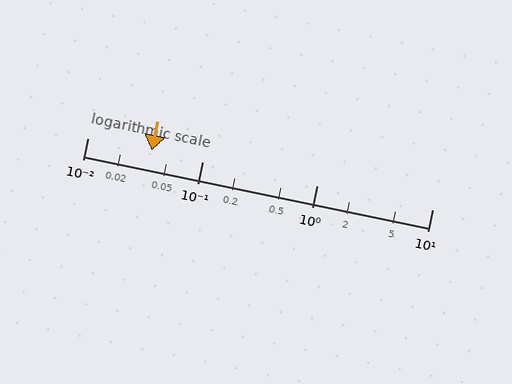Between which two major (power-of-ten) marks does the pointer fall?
The pointer is between 0.01 and 0.1.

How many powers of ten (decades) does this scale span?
The scale spans 3 decades, from 0.01 to 10.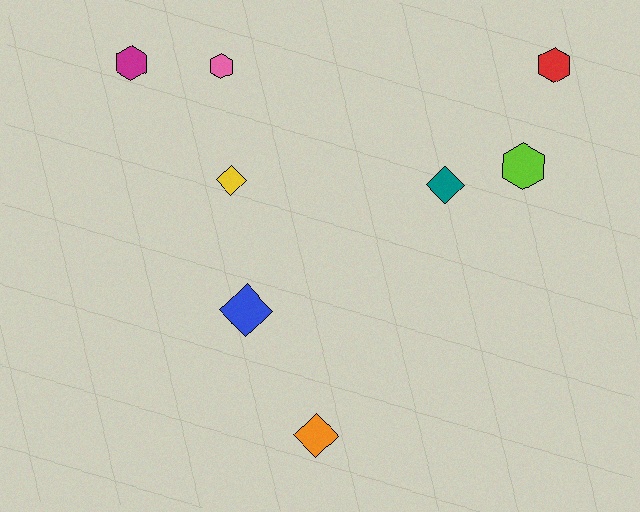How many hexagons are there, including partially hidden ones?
There are 4 hexagons.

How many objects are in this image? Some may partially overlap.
There are 8 objects.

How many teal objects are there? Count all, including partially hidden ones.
There is 1 teal object.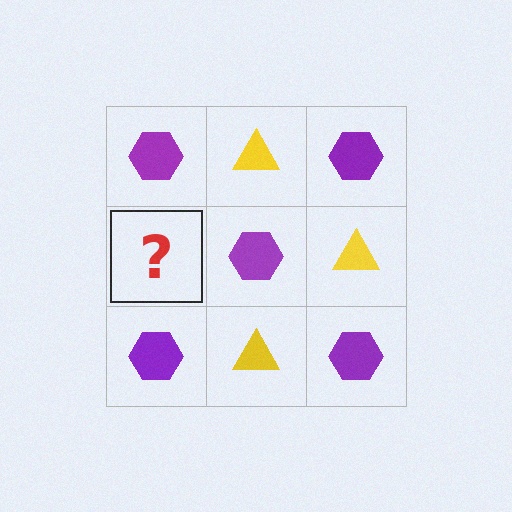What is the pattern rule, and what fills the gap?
The rule is that it alternates purple hexagon and yellow triangle in a checkerboard pattern. The gap should be filled with a yellow triangle.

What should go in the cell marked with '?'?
The missing cell should contain a yellow triangle.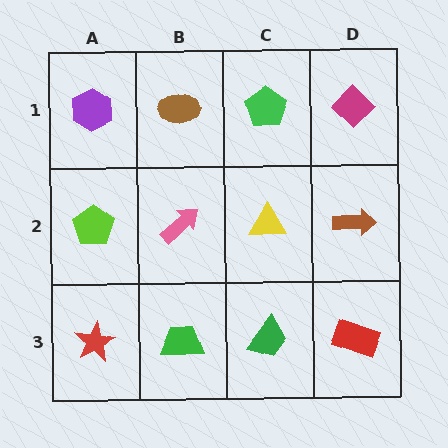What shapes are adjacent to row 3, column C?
A yellow triangle (row 2, column C), a green trapezoid (row 3, column B), a red rectangle (row 3, column D).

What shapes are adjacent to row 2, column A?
A purple hexagon (row 1, column A), a red star (row 3, column A), a pink arrow (row 2, column B).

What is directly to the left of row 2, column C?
A pink arrow.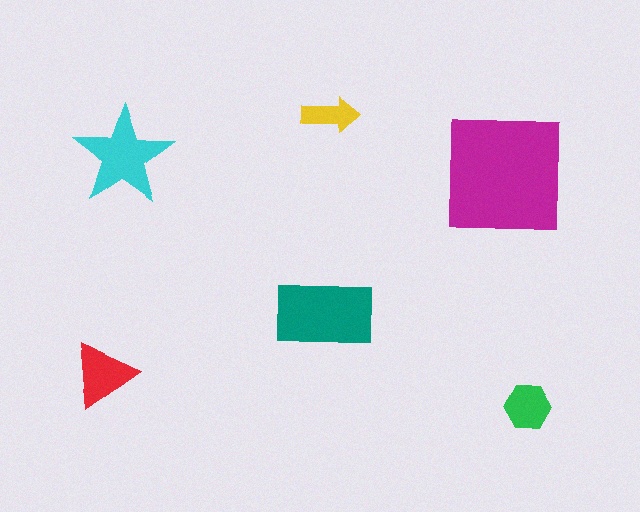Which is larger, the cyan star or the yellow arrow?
The cyan star.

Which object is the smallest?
The yellow arrow.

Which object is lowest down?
The green hexagon is bottommost.